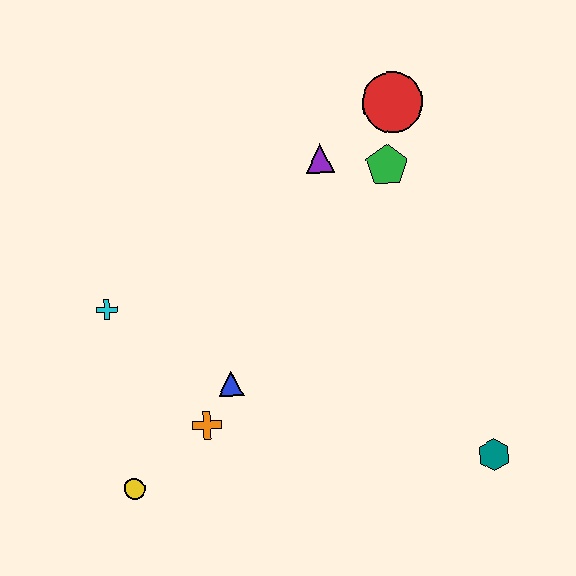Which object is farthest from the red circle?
The yellow circle is farthest from the red circle.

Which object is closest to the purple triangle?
The green pentagon is closest to the purple triangle.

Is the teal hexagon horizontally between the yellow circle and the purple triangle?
No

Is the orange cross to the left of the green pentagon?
Yes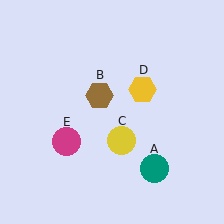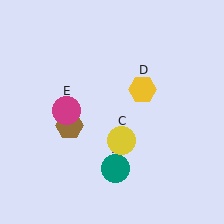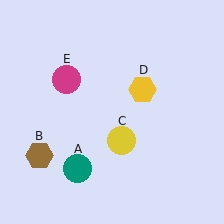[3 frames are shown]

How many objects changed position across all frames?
3 objects changed position: teal circle (object A), brown hexagon (object B), magenta circle (object E).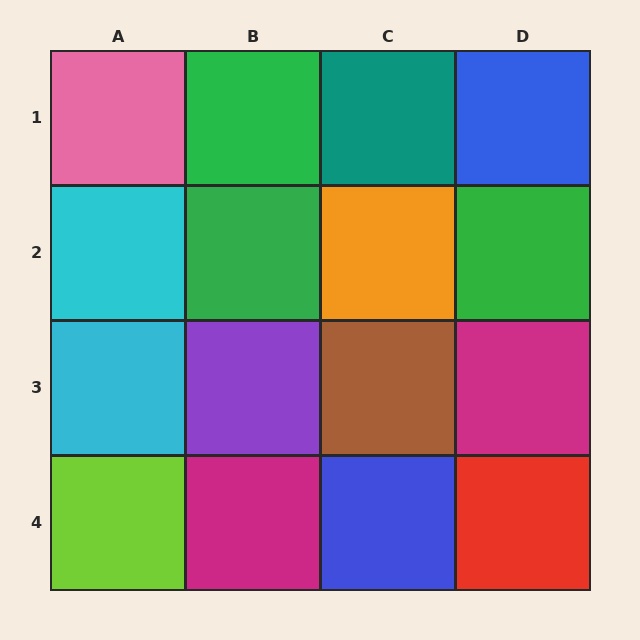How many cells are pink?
1 cell is pink.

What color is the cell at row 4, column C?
Blue.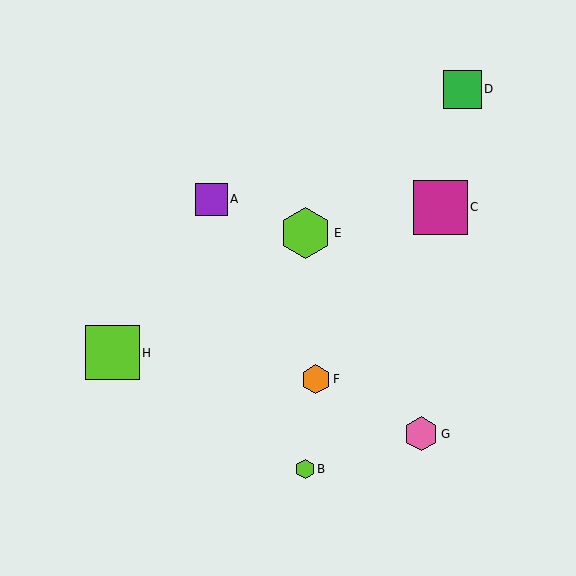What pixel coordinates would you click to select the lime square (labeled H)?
Click at (113, 353) to select the lime square H.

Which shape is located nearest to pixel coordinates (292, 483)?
The lime hexagon (labeled B) at (305, 469) is nearest to that location.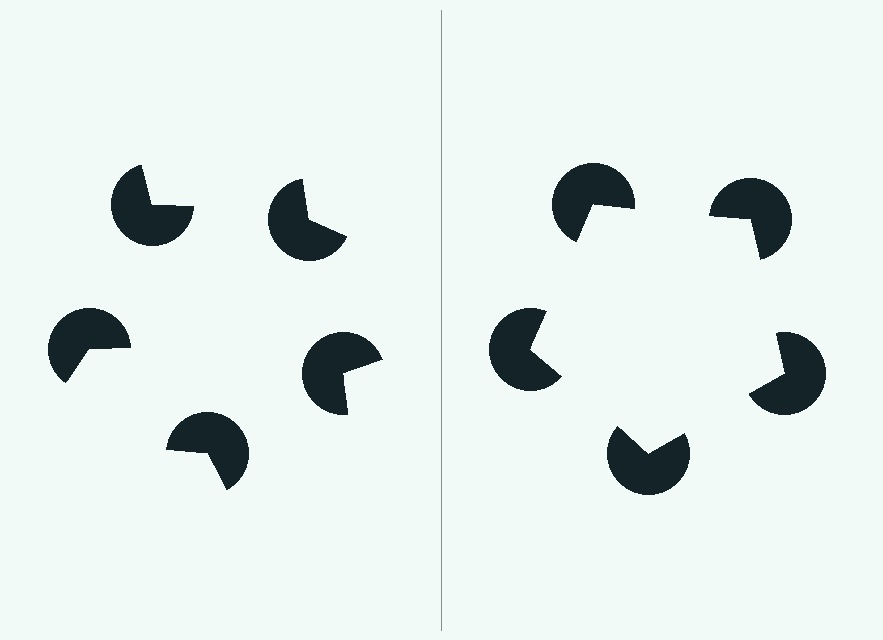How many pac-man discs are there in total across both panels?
10 — 5 on each side.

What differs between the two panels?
The pac-man discs are positioned identically on both sides; only the wedge orientations differ. On the right they align to a pentagon; on the left they are misaligned.